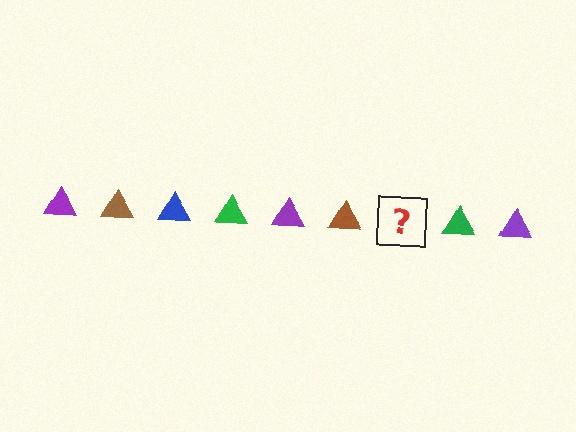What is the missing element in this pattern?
The missing element is a blue triangle.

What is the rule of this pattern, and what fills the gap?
The rule is that the pattern cycles through purple, brown, blue, green triangles. The gap should be filled with a blue triangle.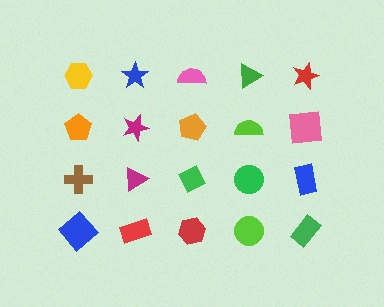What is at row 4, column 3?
A red hexagon.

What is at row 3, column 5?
A blue rectangle.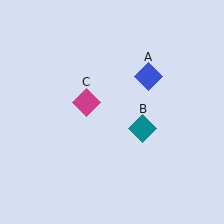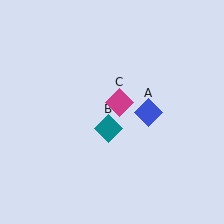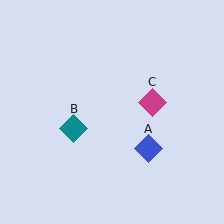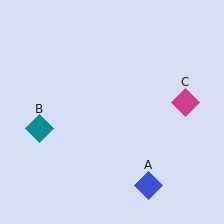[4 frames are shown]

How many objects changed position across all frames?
3 objects changed position: blue diamond (object A), teal diamond (object B), magenta diamond (object C).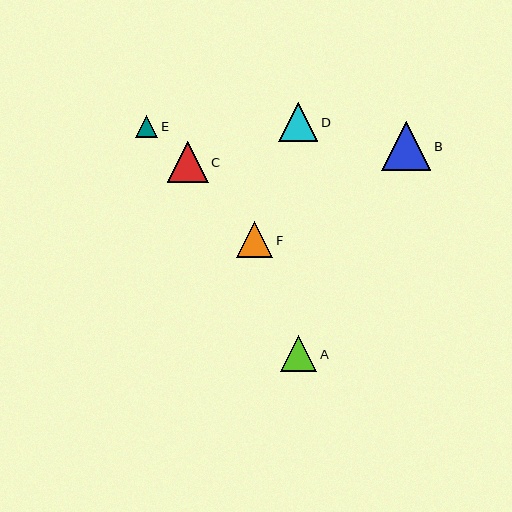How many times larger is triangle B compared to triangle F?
Triangle B is approximately 1.3 times the size of triangle F.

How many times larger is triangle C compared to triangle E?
Triangle C is approximately 1.8 times the size of triangle E.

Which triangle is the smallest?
Triangle E is the smallest with a size of approximately 22 pixels.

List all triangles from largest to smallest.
From largest to smallest: B, C, D, F, A, E.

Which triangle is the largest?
Triangle B is the largest with a size of approximately 49 pixels.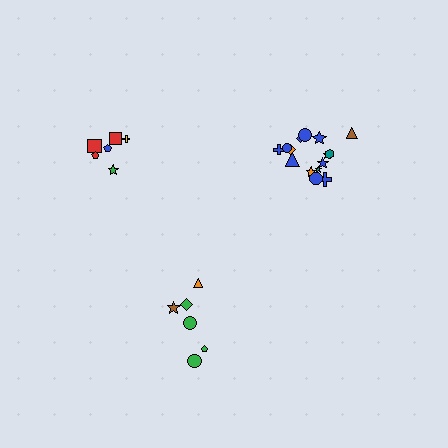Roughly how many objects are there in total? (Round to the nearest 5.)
Roughly 25 objects in total.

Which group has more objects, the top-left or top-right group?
The top-right group.